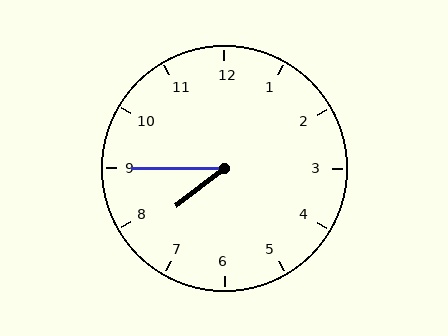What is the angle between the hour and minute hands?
Approximately 38 degrees.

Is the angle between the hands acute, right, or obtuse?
It is acute.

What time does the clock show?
7:45.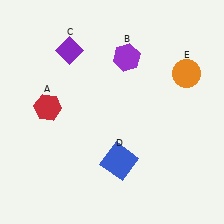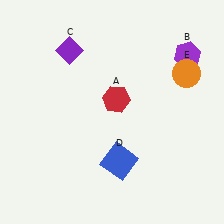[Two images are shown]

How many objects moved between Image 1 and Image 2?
2 objects moved between the two images.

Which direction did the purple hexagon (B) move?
The purple hexagon (B) moved right.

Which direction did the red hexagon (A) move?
The red hexagon (A) moved right.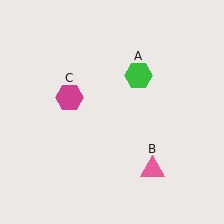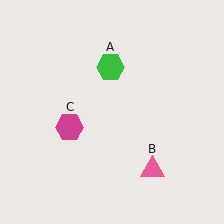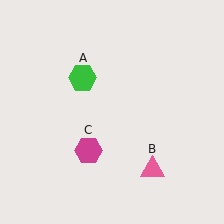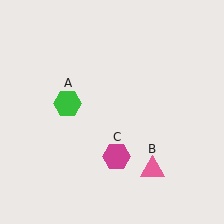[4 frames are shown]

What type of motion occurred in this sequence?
The green hexagon (object A), magenta hexagon (object C) rotated counterclockwise around the center of the scene.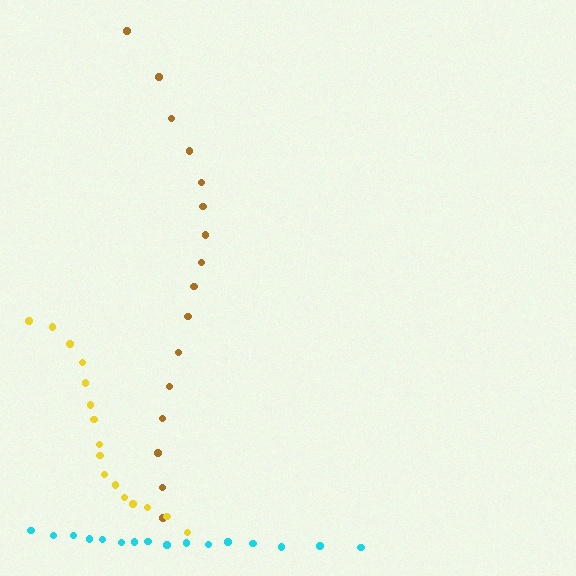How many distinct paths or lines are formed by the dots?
There are 3 distinct paths.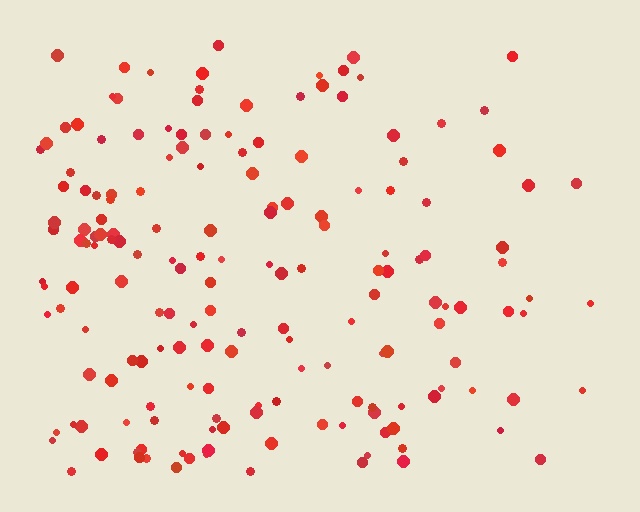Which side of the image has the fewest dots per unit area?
The right.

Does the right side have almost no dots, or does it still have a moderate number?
Still a moderate number, just noticeably fewer than the left.